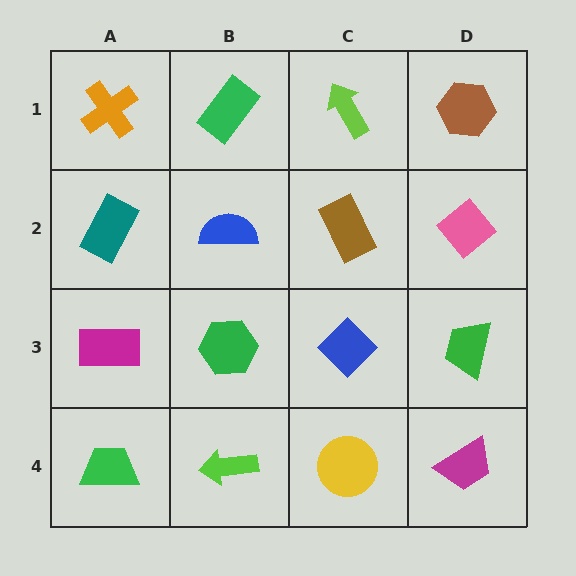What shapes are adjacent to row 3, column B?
A blue semicircle (row 2, column B), a lime arrow (row 4, column B), a magenta rectangle (row 3, column A), a blue diamond (row 3, column C).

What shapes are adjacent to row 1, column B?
A blue semicircle (row 2, column B), an orange cross (row 1, column A), a lime arrow (row 1, column C).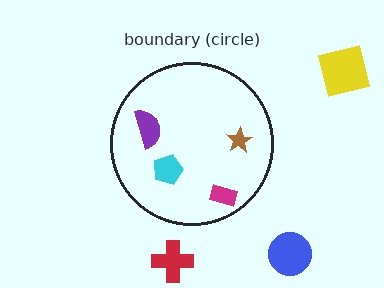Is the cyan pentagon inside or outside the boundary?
Inside.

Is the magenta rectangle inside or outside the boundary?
Inside.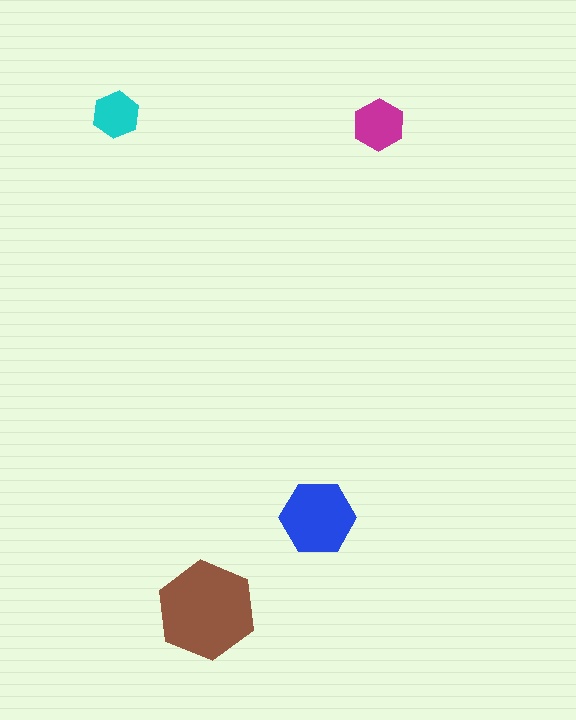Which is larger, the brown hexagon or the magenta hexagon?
The brown one.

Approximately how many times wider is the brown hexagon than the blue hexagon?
About 1.5 times wider.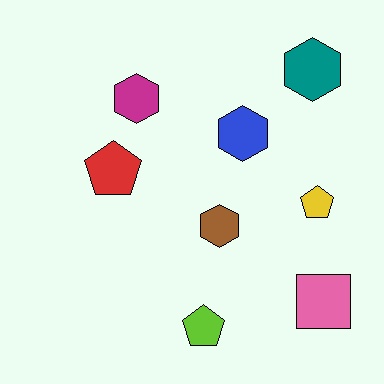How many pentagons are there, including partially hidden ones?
There are 3 pentagons.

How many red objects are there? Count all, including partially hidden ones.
There is 1 red object.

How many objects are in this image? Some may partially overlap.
There are 8 objects.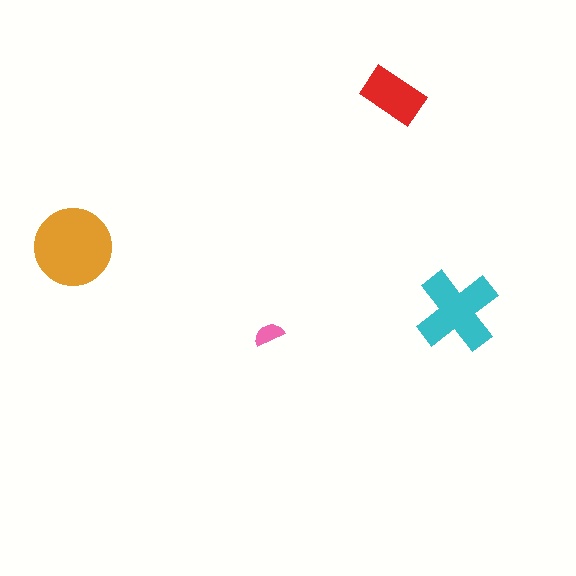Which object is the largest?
The orange circle.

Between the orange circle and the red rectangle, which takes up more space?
The orange circle.